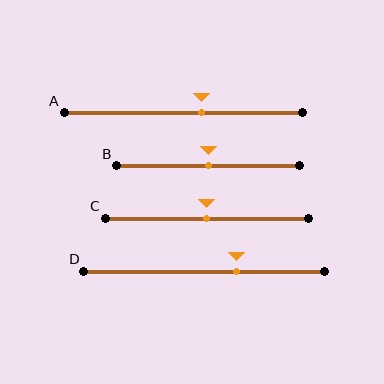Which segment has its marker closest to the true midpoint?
Segment B has its marker closest to the true midpoint.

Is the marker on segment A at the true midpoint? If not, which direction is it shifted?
No, the marker on segment A is shifted to the right by about 8% of the segment length.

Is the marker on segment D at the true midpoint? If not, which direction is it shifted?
No, the marker on segment D is shifted to the right by about 14% of the segment length.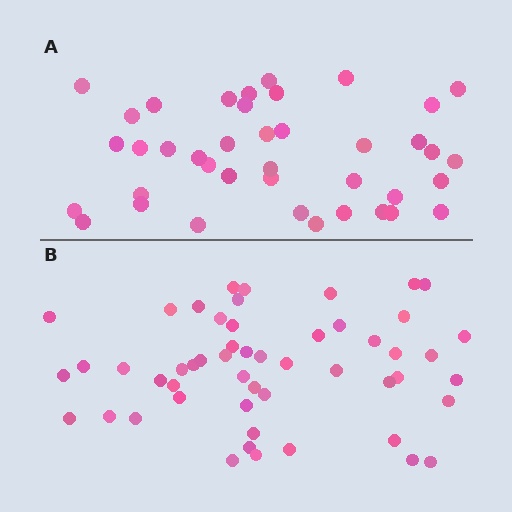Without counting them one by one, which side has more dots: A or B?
Region B (the bottom region) has more dots.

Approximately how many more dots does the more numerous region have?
Region B has roughly 12 or so more dots than region A.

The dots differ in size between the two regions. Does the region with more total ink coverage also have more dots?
No. Region A has more total ink coverage because its dots are larger, but region B actually contains more individual dots. Total area can be misleading — the number of items is what matters here.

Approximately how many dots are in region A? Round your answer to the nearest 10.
About 40 dots.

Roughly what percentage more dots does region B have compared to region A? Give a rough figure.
About 30% more.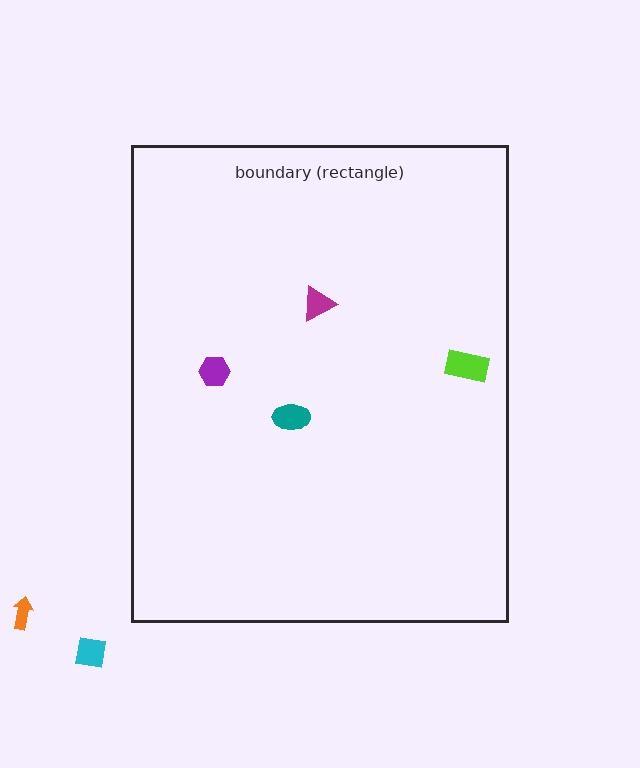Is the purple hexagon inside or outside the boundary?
Inside.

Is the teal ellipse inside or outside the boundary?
Inside.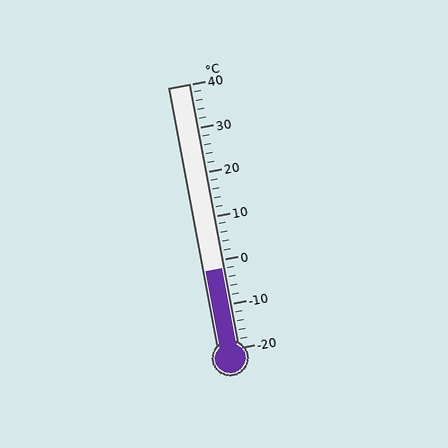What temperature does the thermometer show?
The thermometer shows approximately -2°C.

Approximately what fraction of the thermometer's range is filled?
The thermometer is filled to approximately 30% of its range.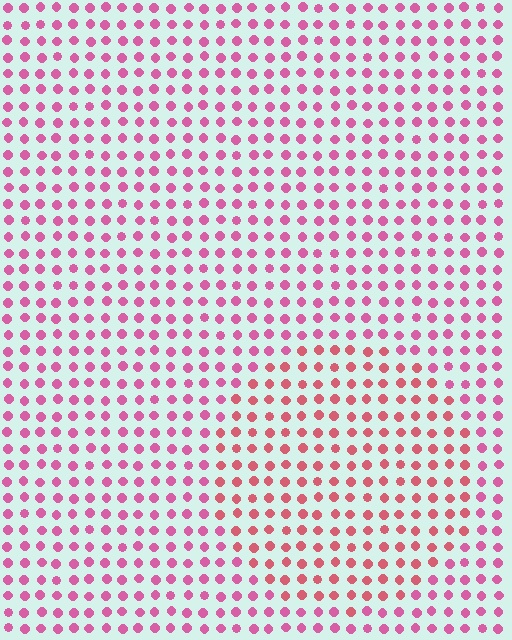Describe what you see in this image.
The image is filled with small pink elements in a uniform arrangement. A circle-shaped region is visible where the elements are tinted to a slightly different hue, forming a subtle color boundary.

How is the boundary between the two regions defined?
The boundary is defined purely by a slight shift in hue (about 25 degrees). Spacing, size, and orientation are identical on both sides.